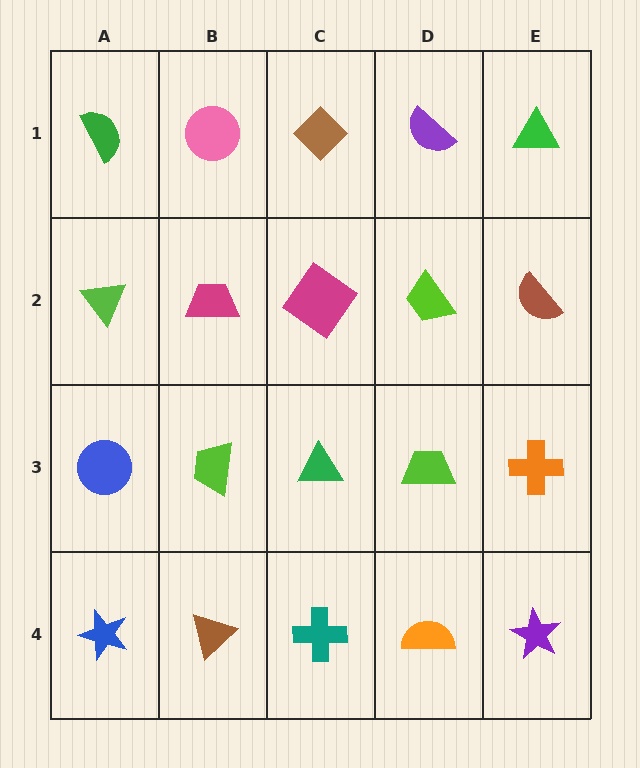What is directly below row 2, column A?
A blue circle.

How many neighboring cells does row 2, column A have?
3.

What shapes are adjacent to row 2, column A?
A green semicircle (row 1, column A), a blue circle (row 3, column A), a magenta trapezoid (row 2, column B).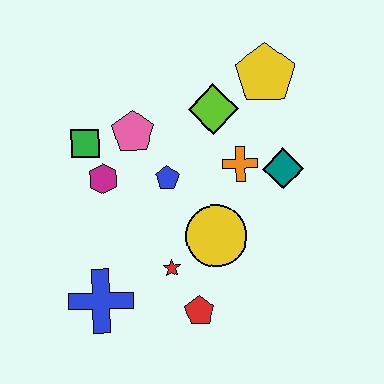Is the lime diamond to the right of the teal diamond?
No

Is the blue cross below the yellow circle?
Yes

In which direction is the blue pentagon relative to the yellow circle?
The blue pentagon is above the yellow circle.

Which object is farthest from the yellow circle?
The yellow pentagon is farthest from the yellow circle.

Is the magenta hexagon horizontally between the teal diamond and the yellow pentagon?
No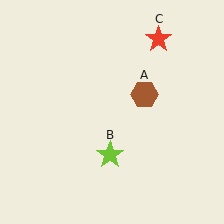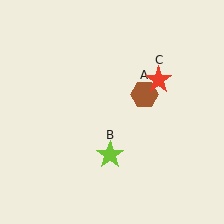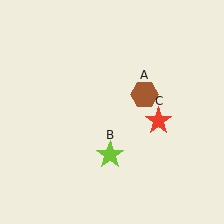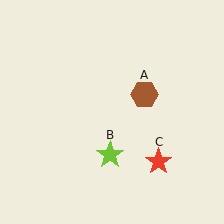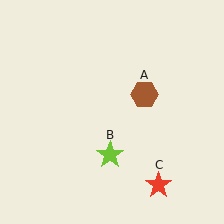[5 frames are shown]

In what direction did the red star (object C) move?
The red star (object C) moved down.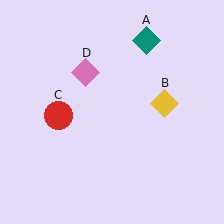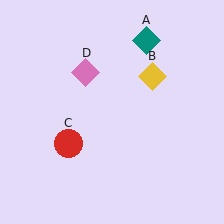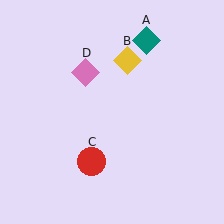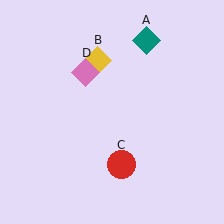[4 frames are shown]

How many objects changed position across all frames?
2 objects changed position: yellow diamond (object B), red circle (object C).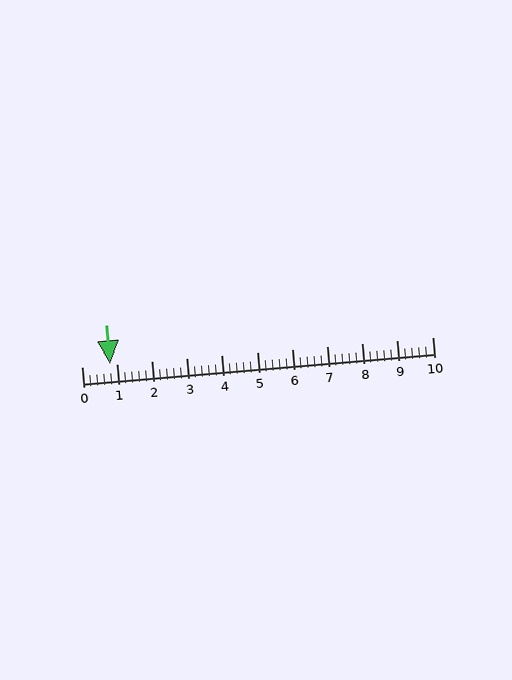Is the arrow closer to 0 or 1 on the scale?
The arrow is closer to 1.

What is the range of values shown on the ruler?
The ruler shows values from 0 to 10.